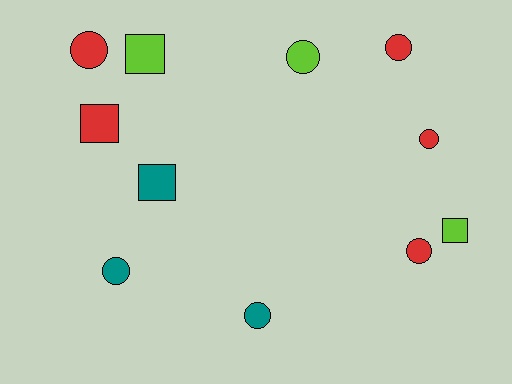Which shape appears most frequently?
Circle, with 7 objects.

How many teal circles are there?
There are 2 teal circles.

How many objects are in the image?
There are 11 objects.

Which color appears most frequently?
Red, with 5 objects.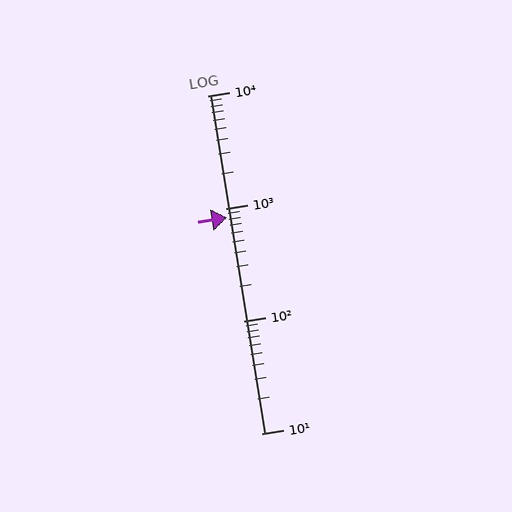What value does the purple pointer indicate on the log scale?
The pointer indicates approximately 830.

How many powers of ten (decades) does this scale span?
The scale spans 3 decades, from 10 to 10000.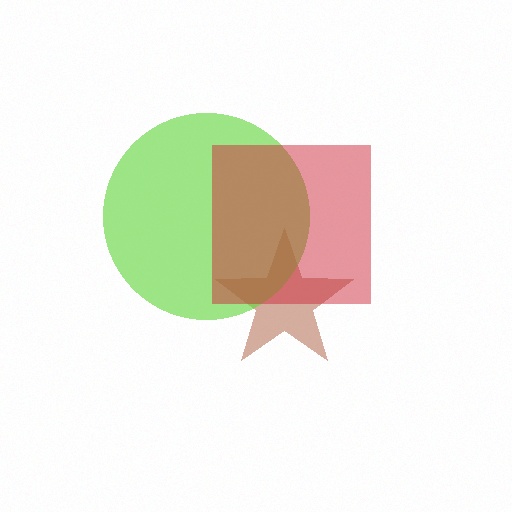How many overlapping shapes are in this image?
There are 3 overlapping shapes in the image.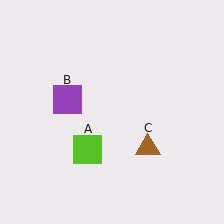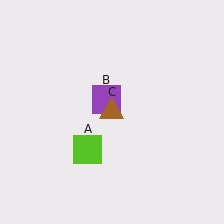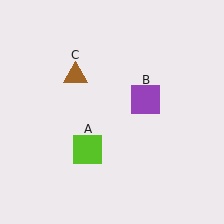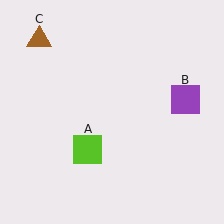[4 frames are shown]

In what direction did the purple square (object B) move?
The purple square (object B) moved right.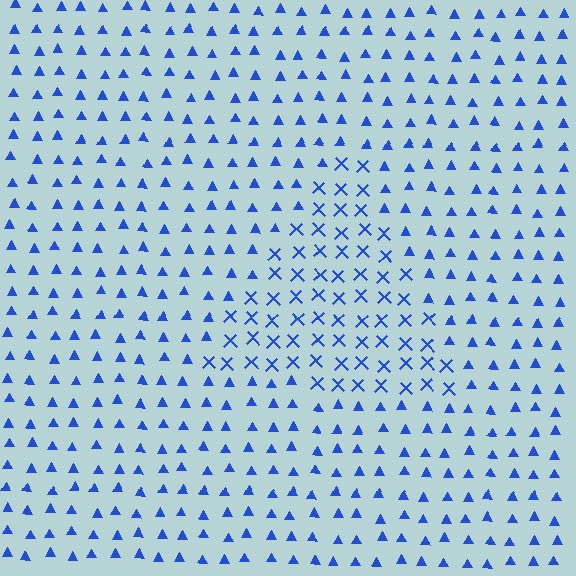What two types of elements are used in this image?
The image uses X marks inside the triangle region and triangles outside it.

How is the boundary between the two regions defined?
The boundary is defined by a change in element shape: X marks inside vs. triangles outside. All elements share the same color and spacing.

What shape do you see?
I see a triangle.